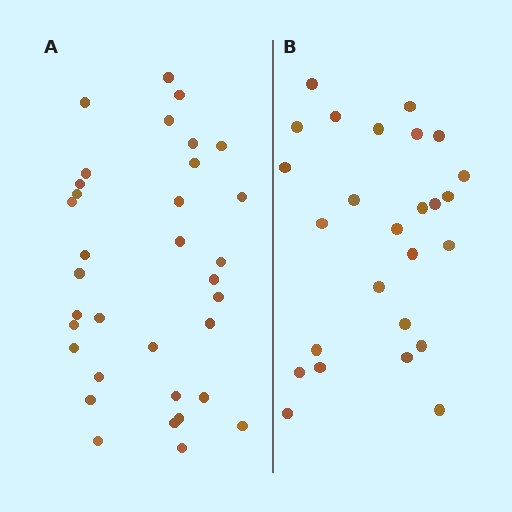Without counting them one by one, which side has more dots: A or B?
Region A (the left region) has more dots.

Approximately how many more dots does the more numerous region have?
Region A has roughly 8 or so more dots than region B.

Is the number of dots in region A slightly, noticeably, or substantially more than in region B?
Region A has noticeably more, but not dramatically so. The ratio is roughly 1.3 to 1.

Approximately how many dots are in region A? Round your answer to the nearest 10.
About 30 dots. (The exact count is 34, which rounds to 30.)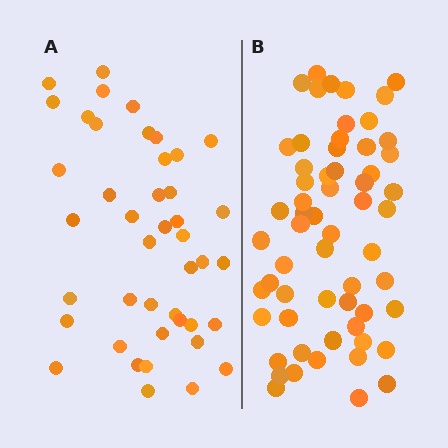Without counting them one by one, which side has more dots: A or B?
Region B (the right region) has more dots.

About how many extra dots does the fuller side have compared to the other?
Region B has approximately 15 more dots than region A.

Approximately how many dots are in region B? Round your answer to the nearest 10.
About 60 dots.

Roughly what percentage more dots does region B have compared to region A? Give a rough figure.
About 40% more.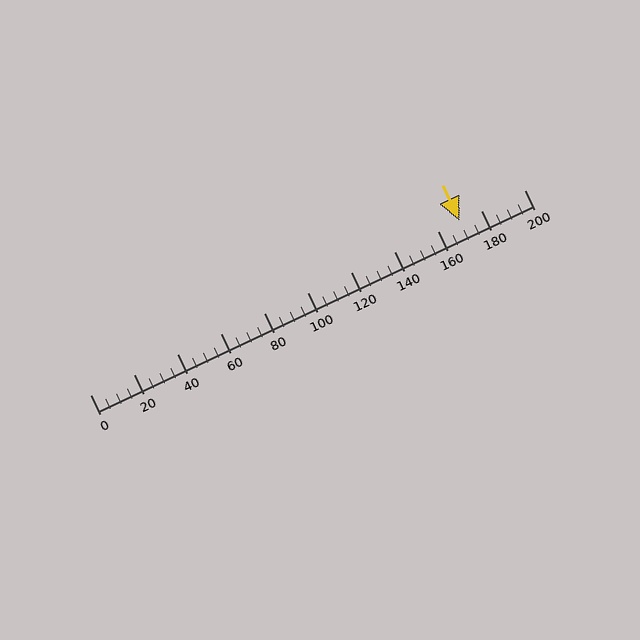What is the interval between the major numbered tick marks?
The major tick marks are spaced 20 units apart.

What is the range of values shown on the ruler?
The ruler shows values from 0 to 200.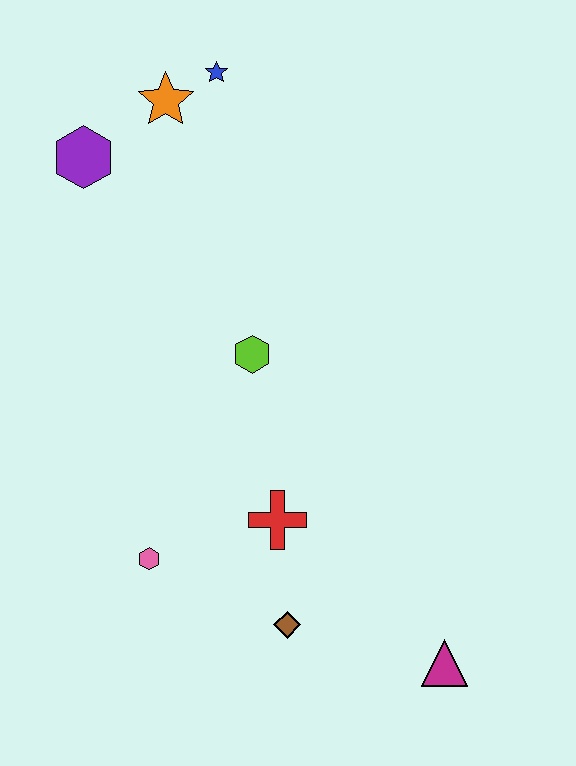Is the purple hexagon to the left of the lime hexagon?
Yes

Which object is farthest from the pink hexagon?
The blue star is farthest from the pink hexagon.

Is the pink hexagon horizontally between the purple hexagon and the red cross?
Yes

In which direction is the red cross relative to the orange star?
The red cross is below the orange star.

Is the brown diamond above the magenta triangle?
Yes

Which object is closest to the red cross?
The brown diamond is closest to the red cross.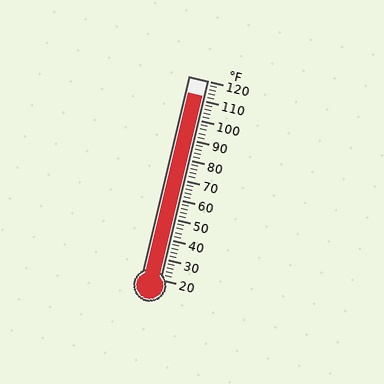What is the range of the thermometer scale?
The thermometer scale ranges from 20°F to 120°F.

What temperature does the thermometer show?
The thermometer shows approximately 112°F.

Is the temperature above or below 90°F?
The temperature is above 90°F.